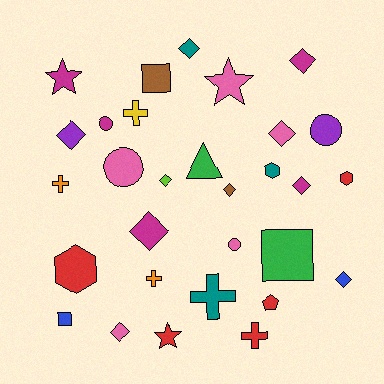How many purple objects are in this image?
There are 2 purple objects.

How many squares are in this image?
There are 3 squares.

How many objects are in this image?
There are 30 objects.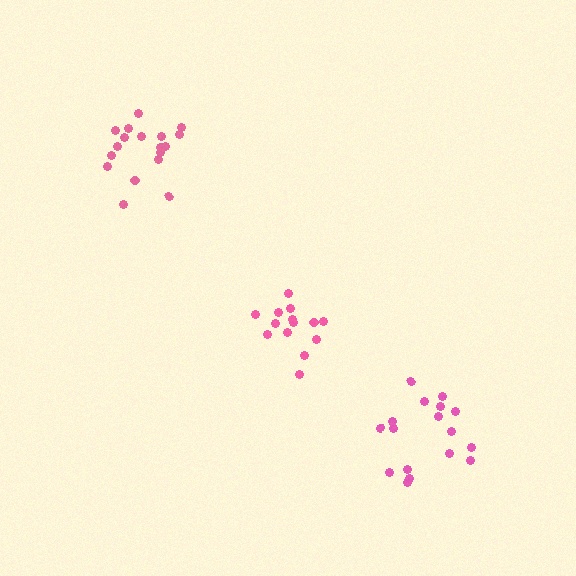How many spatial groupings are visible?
There are 3 spatial groupings.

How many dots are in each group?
Group 1: 14 dots, Group 2: 18 dots, Group 3: 17 dots (49 total).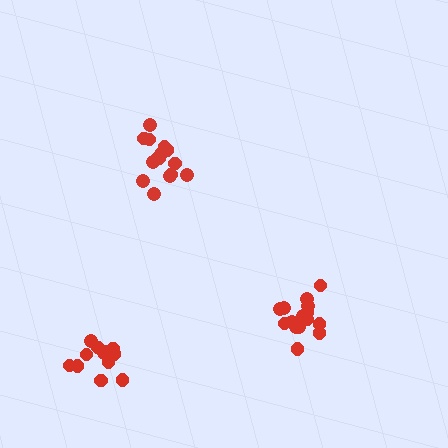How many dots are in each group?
Group 1: 12 dots, Group 2: 15 dots, Group 3: 16 dots (43 total).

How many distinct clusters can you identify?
There are 3 distinct clusters.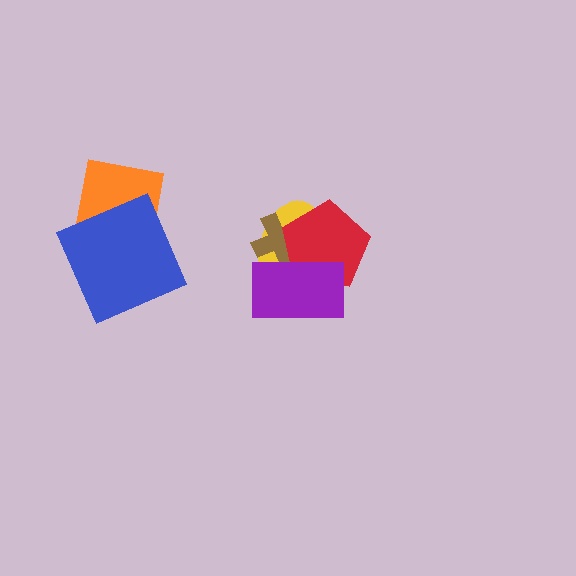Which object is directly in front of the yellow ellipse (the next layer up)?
The brown cross is directly in front of the yellow ellipse.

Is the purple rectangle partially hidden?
No, no other shape covers it.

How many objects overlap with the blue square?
1 object overlaps with the blue square.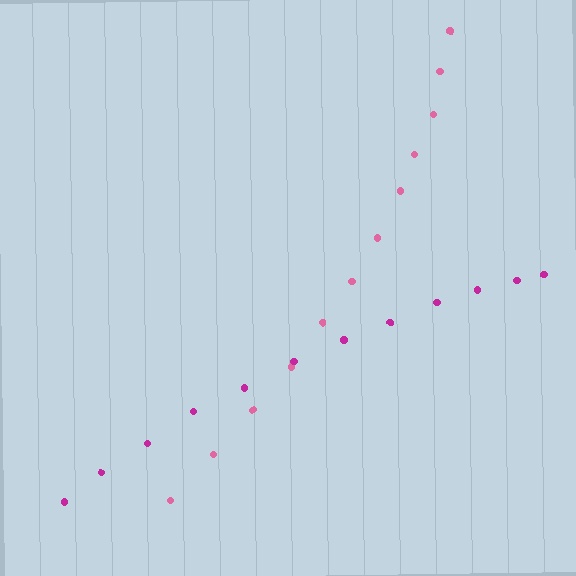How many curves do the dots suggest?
There are 2 distinct paths.